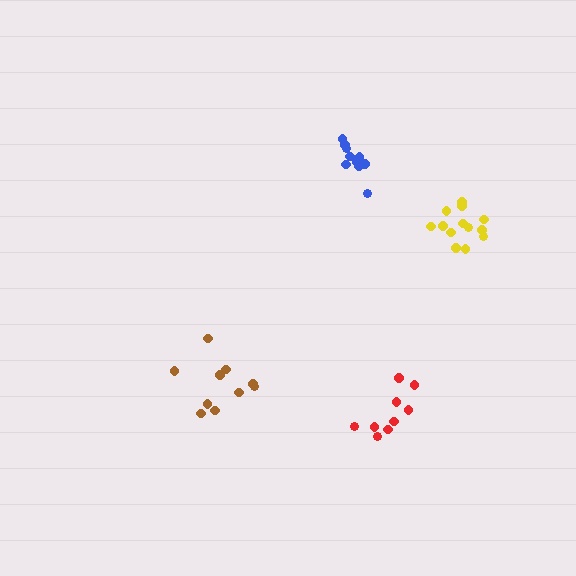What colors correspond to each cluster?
The clusters are colored: red, yellow, brown, blue.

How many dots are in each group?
Group 1: 9 dots, Group 2: 13 dots, Group 3: 10 dots, Group 4: 10 dots (42 total).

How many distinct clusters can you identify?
There are 4 distinct clusters.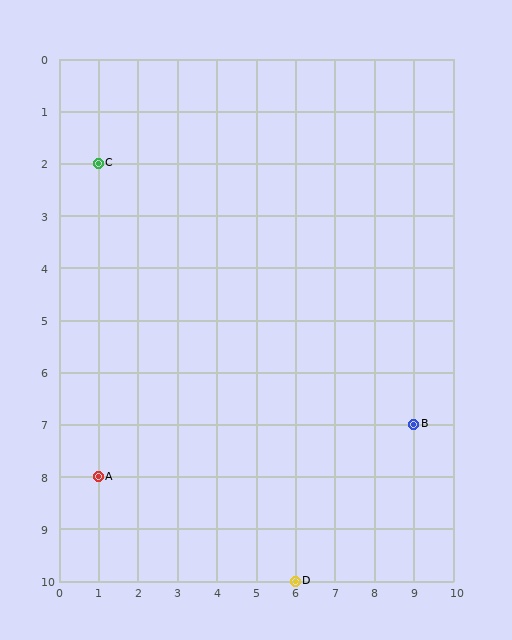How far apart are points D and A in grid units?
Points D and A are 5 columns and 2 rows apart (about 5.4 grid units diagonally).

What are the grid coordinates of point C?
Point C is at grid coordinates (1, 2).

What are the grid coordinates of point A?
Point A is at grid coordinates (1, 8).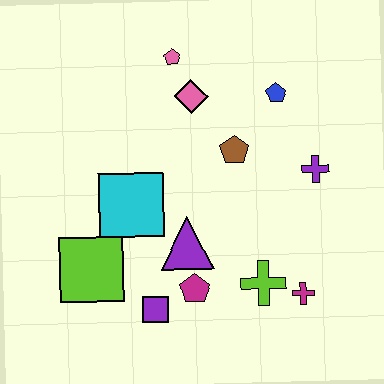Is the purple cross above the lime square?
Yes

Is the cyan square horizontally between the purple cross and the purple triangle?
No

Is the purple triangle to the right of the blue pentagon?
No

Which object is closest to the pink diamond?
The pink pentagon is closest to the pink diamond.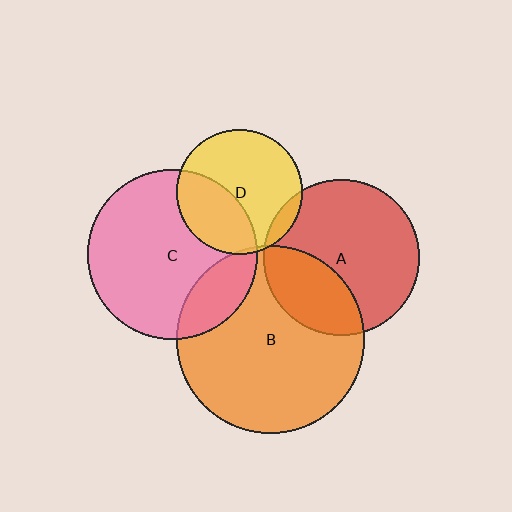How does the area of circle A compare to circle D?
Approximately 1.5 times.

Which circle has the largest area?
Circle B (orange).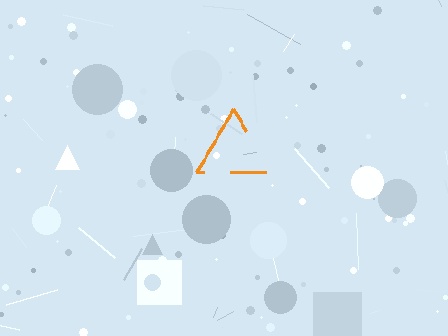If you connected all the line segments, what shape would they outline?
They would outline a triangle.